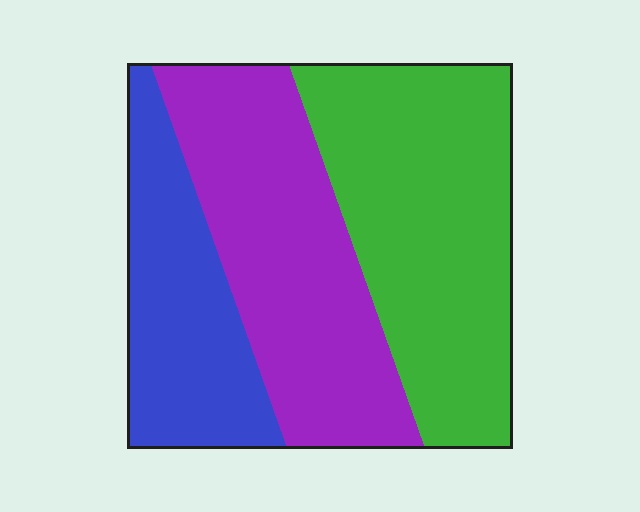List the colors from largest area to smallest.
From largest to smallest: green, purple, blue.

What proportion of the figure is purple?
Purple takes up about three eighths (3/8) of the figure.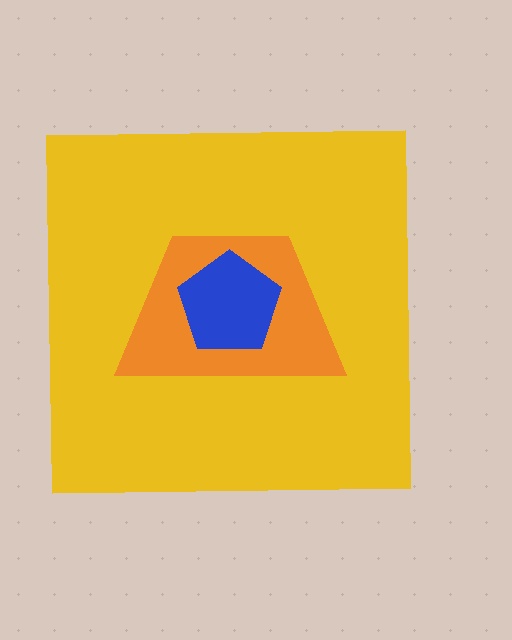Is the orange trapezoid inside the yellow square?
Yes.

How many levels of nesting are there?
3.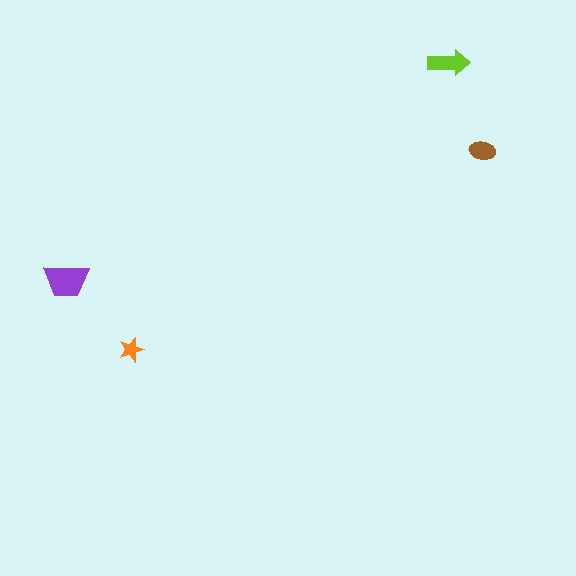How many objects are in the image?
There are 4 objects in the image.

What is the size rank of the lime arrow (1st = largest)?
2nd.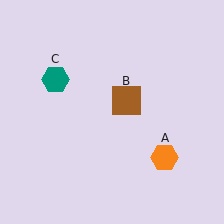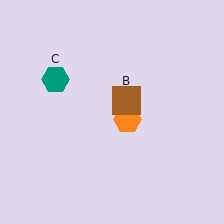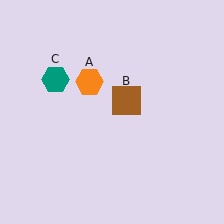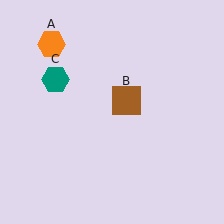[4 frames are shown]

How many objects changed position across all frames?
1 object changed position: orange hexagon (object A).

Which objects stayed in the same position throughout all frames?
Brown square (object B) and teal hexagon (object C) remained stationary.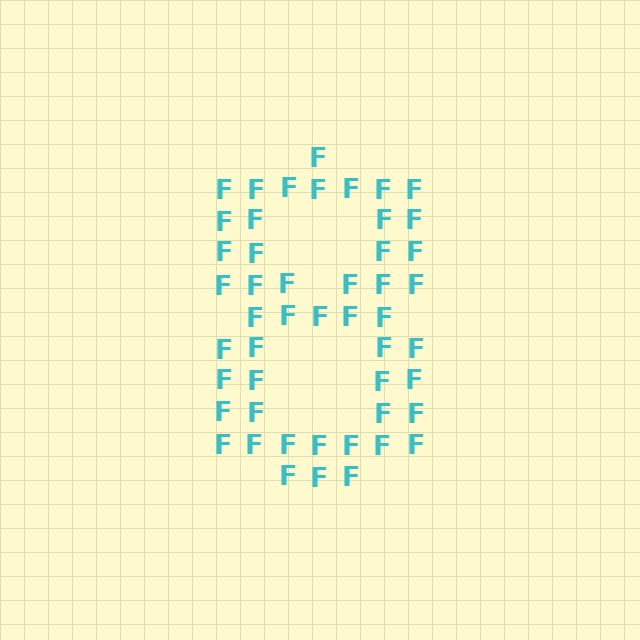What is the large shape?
The large shape is the digit 8.